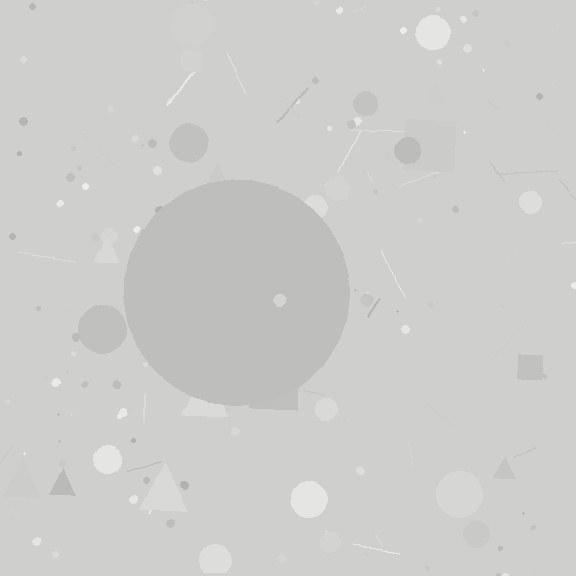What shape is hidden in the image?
A circle is hidden in the image.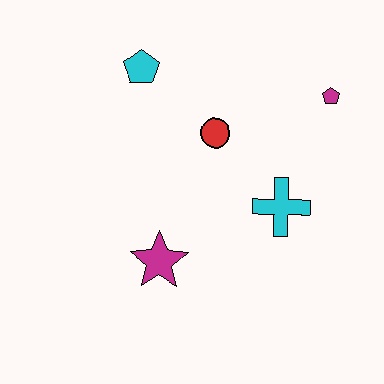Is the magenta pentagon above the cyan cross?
Yes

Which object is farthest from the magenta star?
The magenta pentagon is farthest from the magenta star.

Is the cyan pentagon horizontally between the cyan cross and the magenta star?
No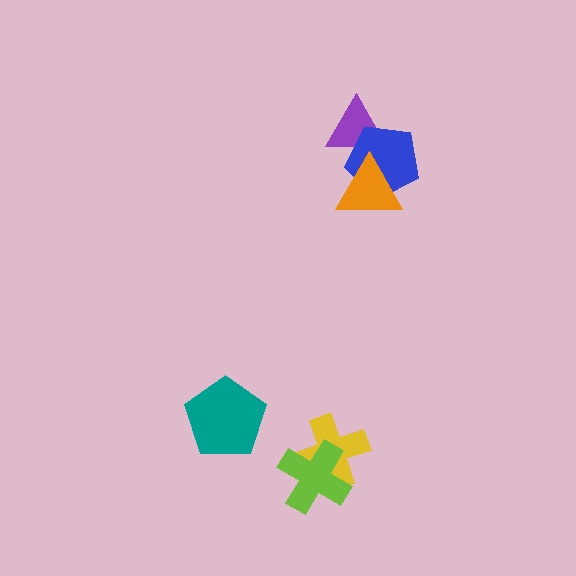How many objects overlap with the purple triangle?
2 objects overlap with the purple triangle.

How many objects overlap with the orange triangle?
2 objects overlap with the orange triangle.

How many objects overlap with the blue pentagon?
2 objects overlap with the blue pentagon.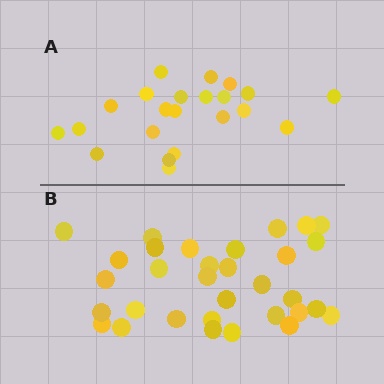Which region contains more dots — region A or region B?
Region B (the bottom region) has more dots.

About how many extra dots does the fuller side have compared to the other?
Region B has roughly 10 or so more dots than region A.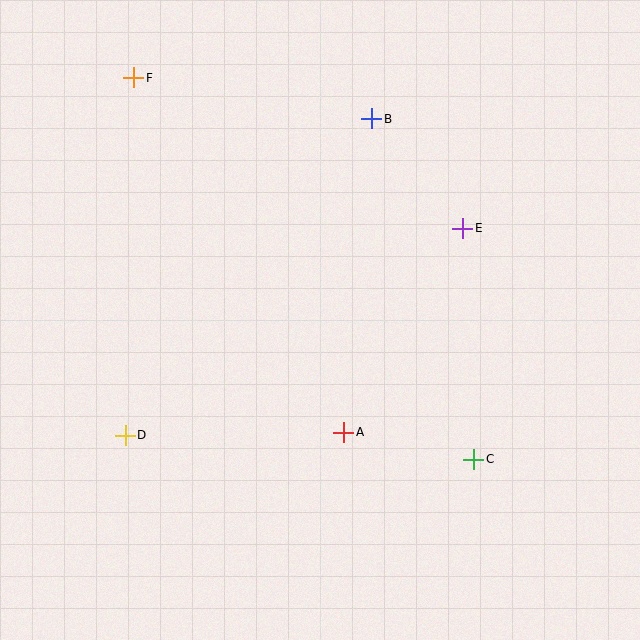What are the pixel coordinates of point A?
Point A is at (344, 432).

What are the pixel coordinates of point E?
Point E is at (463, 228).